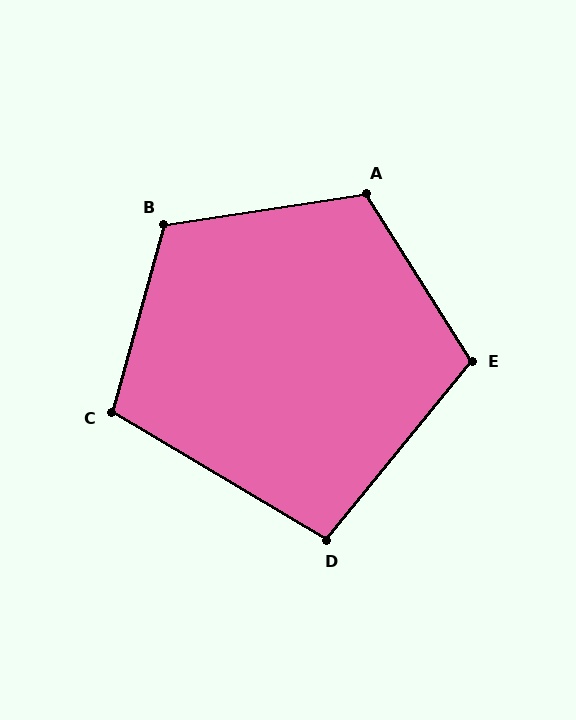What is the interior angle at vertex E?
Approximately 109 degrees (obtuse).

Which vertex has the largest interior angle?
B, at approximately 114 degrees.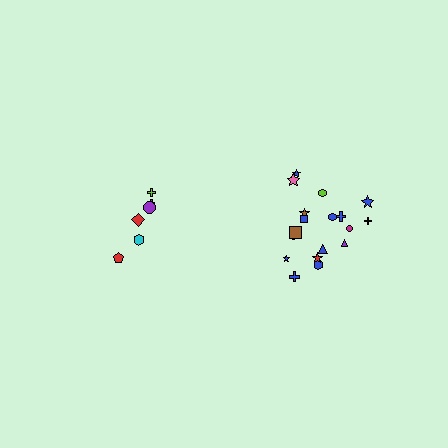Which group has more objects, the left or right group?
The right group.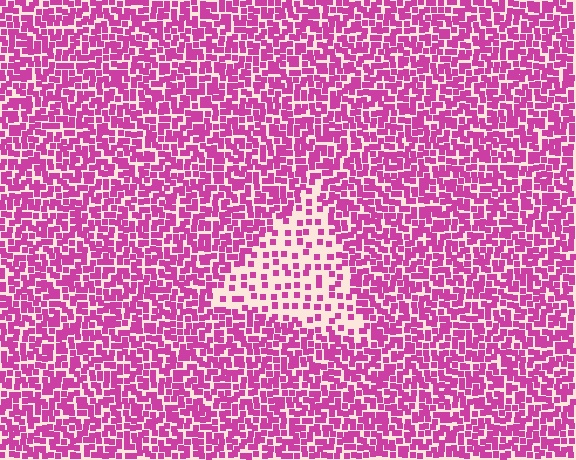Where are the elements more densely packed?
The elements are more densely packed outside the triangle boundary.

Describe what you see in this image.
The image contains small magenta elements arranged at two different densities. A triangle-shaped region is visible where the elements are less densely packed than the surrounding area.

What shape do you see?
I see a triangle.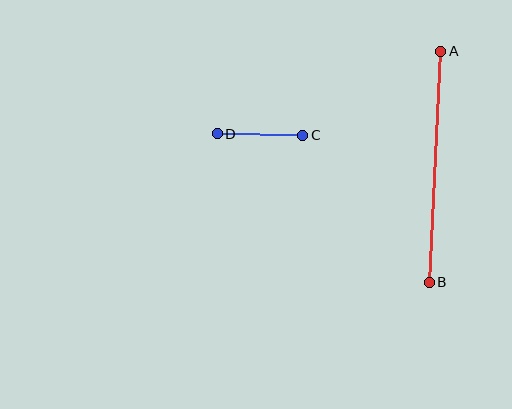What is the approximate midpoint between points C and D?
The midpoint is at approximately (260, 134) pixels.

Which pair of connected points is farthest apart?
Points A and B are farthest apart.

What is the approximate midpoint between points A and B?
The midpoint is at approximately (435, 167) pixels.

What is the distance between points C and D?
The distance is approximately 86 pixels.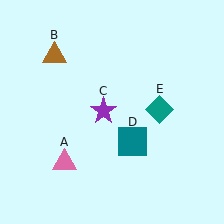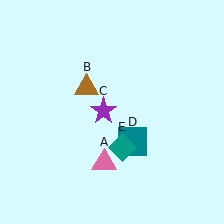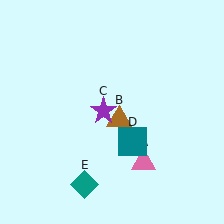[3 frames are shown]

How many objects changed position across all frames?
3 objects changed position: pink triangle (object A), brown triangle (object B), teal diamond (object E).